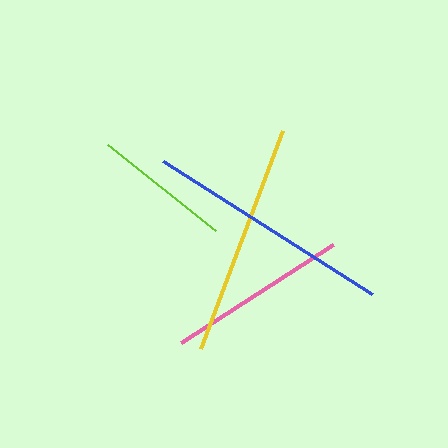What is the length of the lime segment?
The lime segment is approximately 138 pixels long.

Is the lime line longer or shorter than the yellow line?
The yellow line is longer than the lime line.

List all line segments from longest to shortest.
From longest to shortest: blue, yellow, pink, lime.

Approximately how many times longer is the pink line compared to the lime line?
The pink line is approximately 1.3 times the length of the lime line.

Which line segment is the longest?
The blue line is the longest at approximately 247 pixels.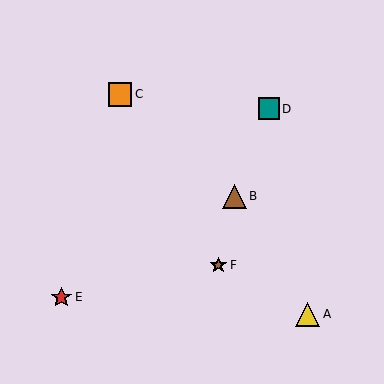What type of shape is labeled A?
Shape A is a yellow triangle.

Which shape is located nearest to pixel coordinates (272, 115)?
The teal square (labeled D) at (269, 109) is nearest to that location.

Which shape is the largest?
The yellow triangle (labeled A) is the largest.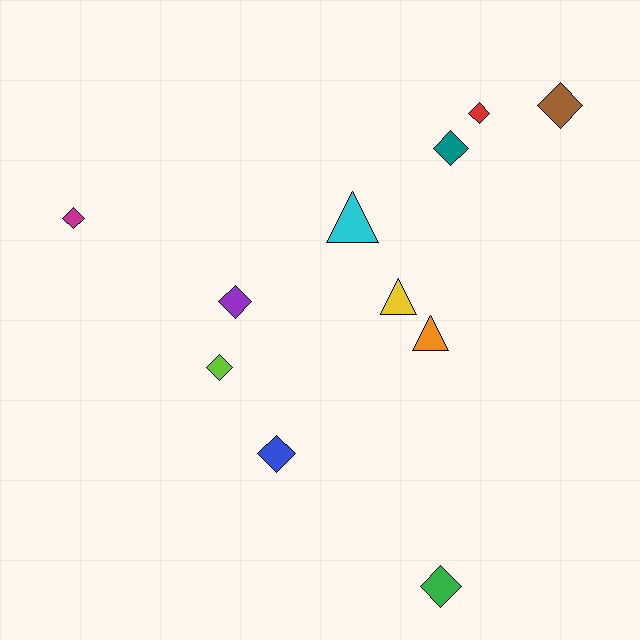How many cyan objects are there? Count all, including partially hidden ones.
There is 1 cyan object.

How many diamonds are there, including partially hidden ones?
There are 8 diamonds.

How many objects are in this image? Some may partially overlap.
There are 11 objects.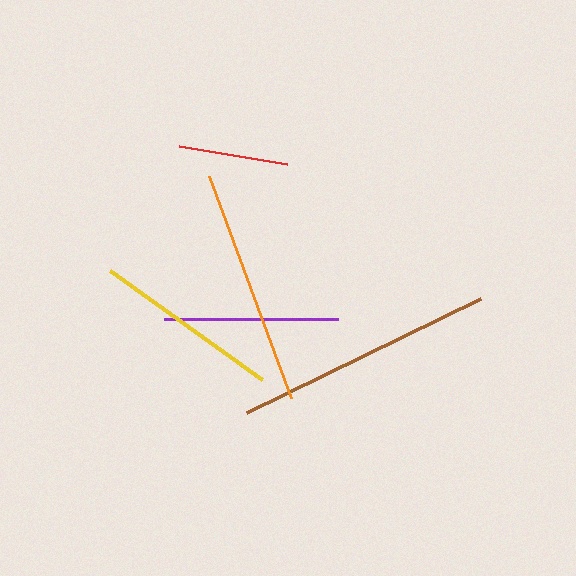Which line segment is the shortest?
The red line is the shortest at approximately 110 pixels.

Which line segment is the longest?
The brown line is the longest at approximately 260 pixels.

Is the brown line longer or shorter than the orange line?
The brown line is longer than the orange line.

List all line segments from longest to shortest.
From longest to shortest: brown, orange, yellow, purple, red.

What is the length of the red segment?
The red segment is approximately 110 pixels long.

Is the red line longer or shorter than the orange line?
The orange line is longer than the red line.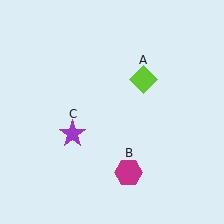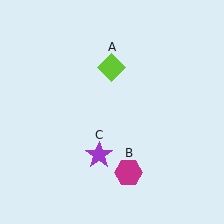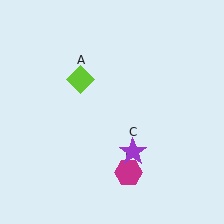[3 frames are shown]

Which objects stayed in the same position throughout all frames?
Magenta hexagon (object B) remained stationary.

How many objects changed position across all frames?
2 objects changed position: lime diamond (object A), purple star (object C).